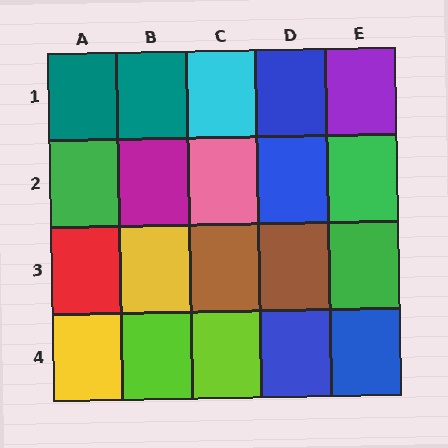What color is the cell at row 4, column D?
Blue.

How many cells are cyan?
1 cell is cyan.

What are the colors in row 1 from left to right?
Teal, teal, cyan, blue, purple.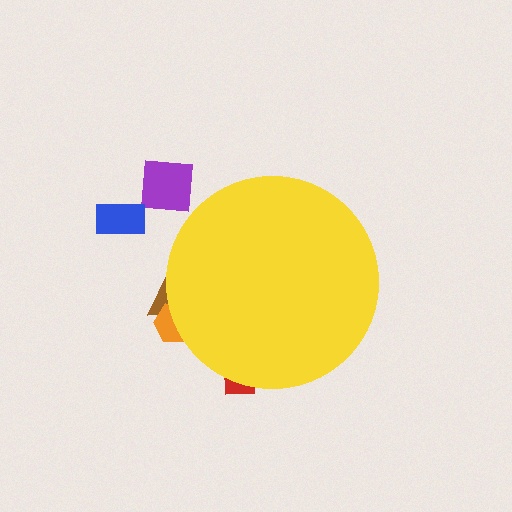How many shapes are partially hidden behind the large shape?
3 shapes are partially hidden.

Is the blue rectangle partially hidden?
No, the blue rectangle is fully visible.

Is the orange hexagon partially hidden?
Yes, the orange hexagon is partially hidden behind the yellow circle.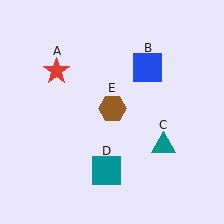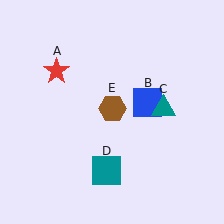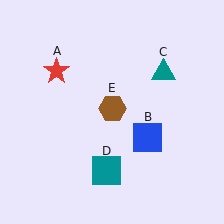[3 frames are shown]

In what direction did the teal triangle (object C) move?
The teal triangle (object C) moved up.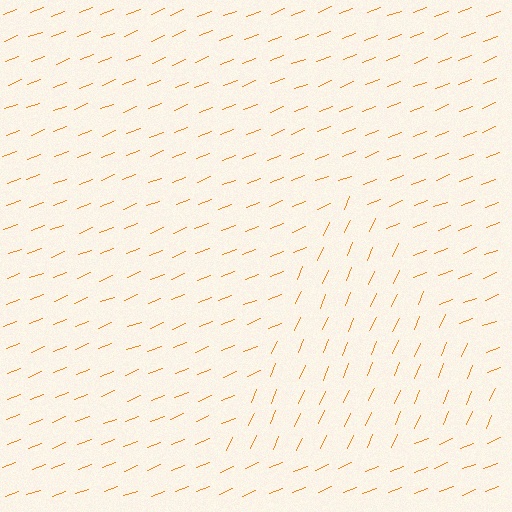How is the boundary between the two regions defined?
The boundary is defined purely by a change in line orientation (approximately 45 degrees difference). All lines are the same color and thickness.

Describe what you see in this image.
The image is filled with small orange line segments. A triangle region in the image has lines oriented differently from the surrounding lines, creating a visible texture boundary.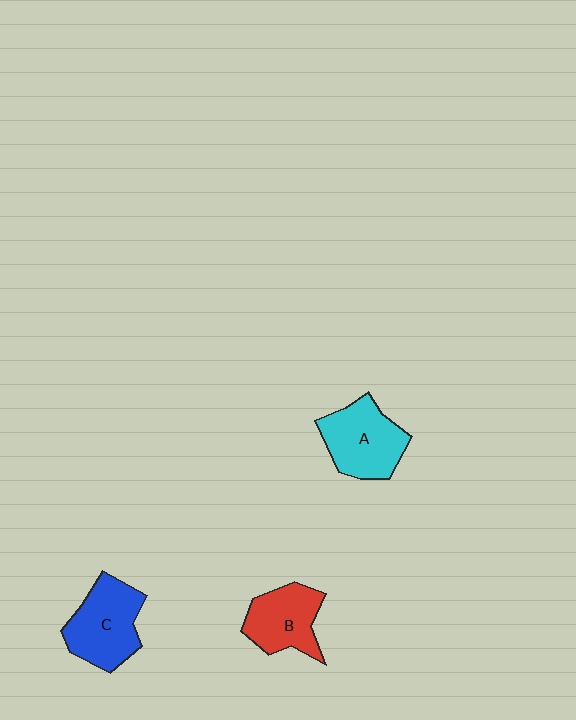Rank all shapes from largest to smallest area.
From largest to smallest: C (blue), A (cyan), B (red).